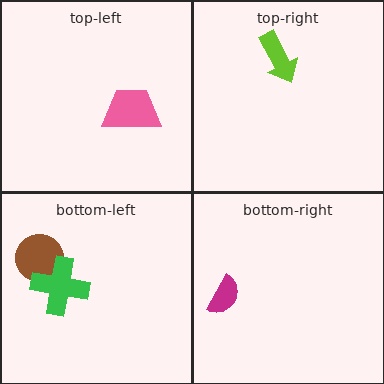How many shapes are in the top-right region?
1.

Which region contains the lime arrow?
The top-right region.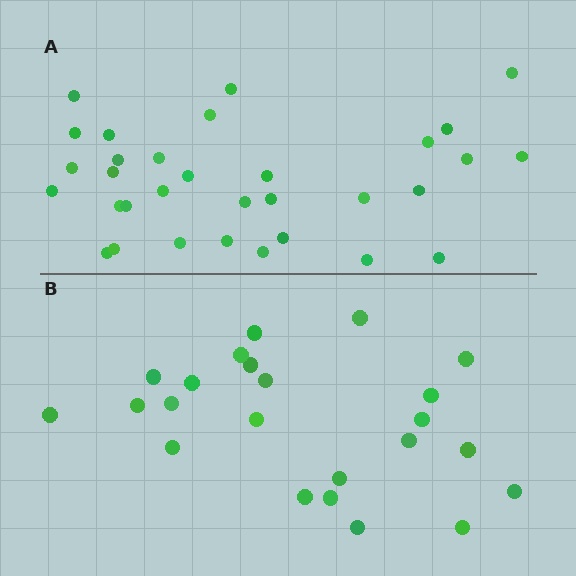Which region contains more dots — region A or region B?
Region A (the top region) has more dots.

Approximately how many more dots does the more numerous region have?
Region A has roughly 8 or so more dots than region B.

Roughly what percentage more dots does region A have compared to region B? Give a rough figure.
About 40% more.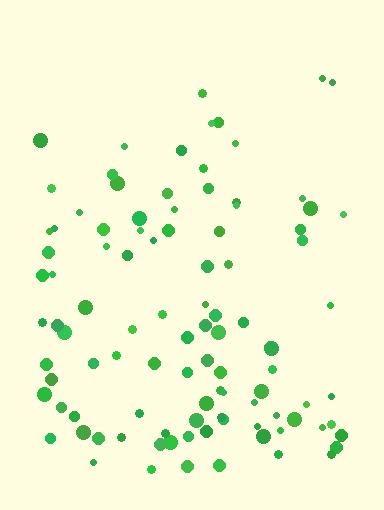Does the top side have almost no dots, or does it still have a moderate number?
Still a moderate number, just noticeably fewer than the bottom.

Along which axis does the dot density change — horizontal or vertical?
Vertical.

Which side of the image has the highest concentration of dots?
The bottom.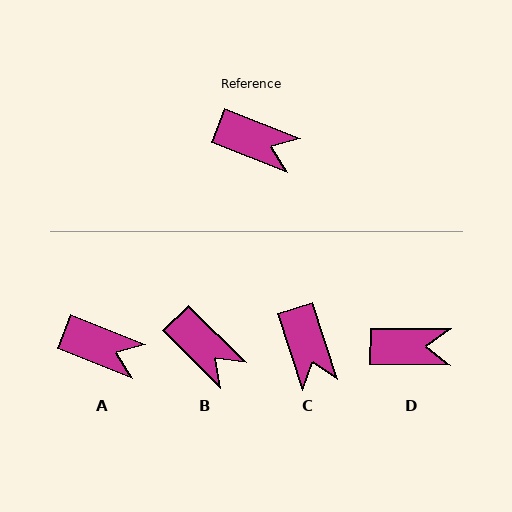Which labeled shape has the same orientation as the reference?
A.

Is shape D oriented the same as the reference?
No, it is off by about 21 degrees.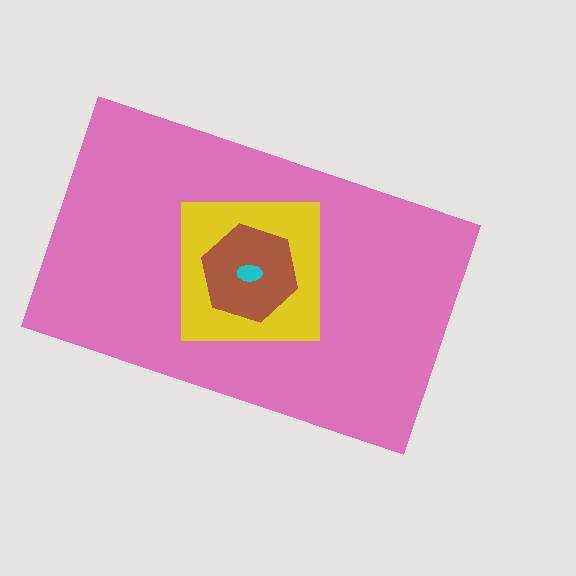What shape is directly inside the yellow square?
The brown hexagon.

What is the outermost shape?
The pink rectangle.